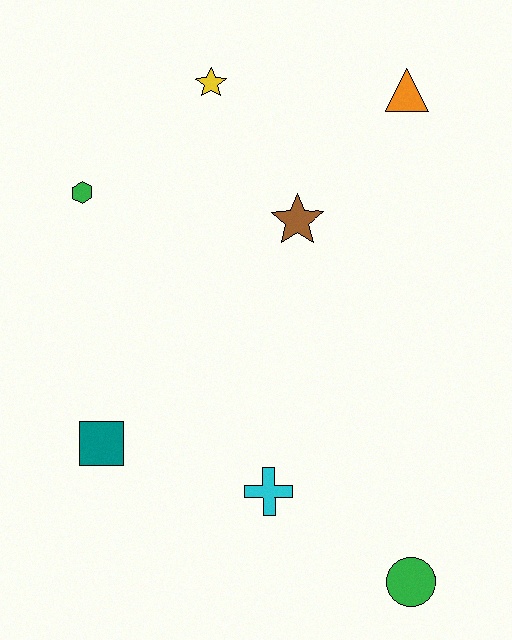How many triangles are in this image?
There is 1 triangle.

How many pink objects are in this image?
There are no pink objects.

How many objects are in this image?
There are 7 objects.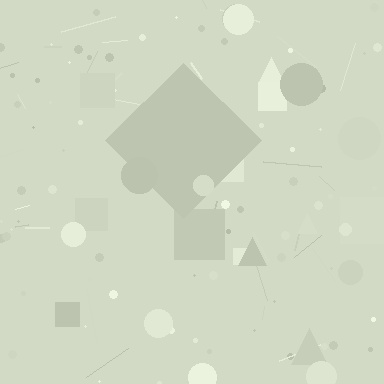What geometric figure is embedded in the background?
A diamond is embedded in the background.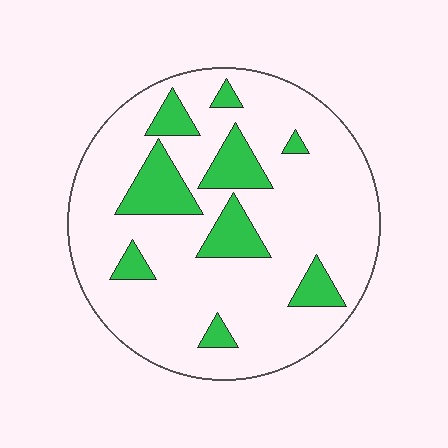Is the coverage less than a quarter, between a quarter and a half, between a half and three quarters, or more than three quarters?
Less than a quarter.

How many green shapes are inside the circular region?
9.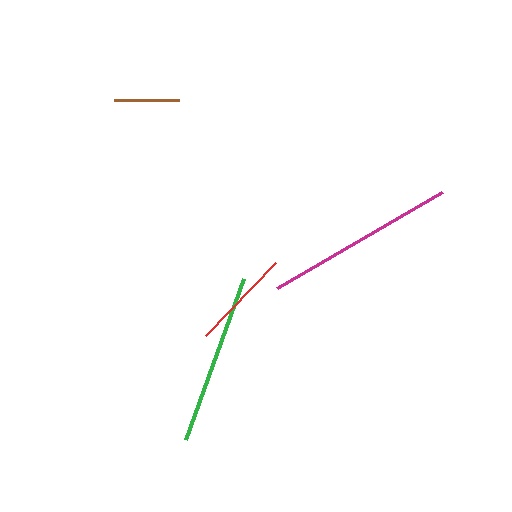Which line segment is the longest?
The magenta line is the longest at approximately 191 pixels.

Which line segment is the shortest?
The brown line is the shortest at approximately 65 pixels.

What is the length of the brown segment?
The brown segment is approximately 65 pixels long.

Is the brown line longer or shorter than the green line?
The green line is longer than the brown line.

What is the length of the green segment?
The green segment is approximately 171 pixels long.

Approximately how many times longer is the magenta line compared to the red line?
The magenta line is approximately 1.9 times the length of the red line.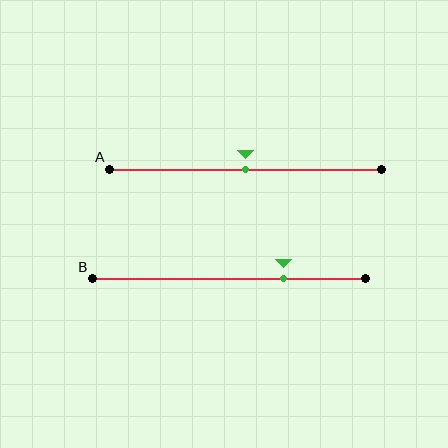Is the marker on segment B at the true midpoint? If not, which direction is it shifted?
No, the marker on segment B is shifted to the right by about 20% of the segment length.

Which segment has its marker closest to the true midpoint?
Segment A has its marker closest to the true midpoint.